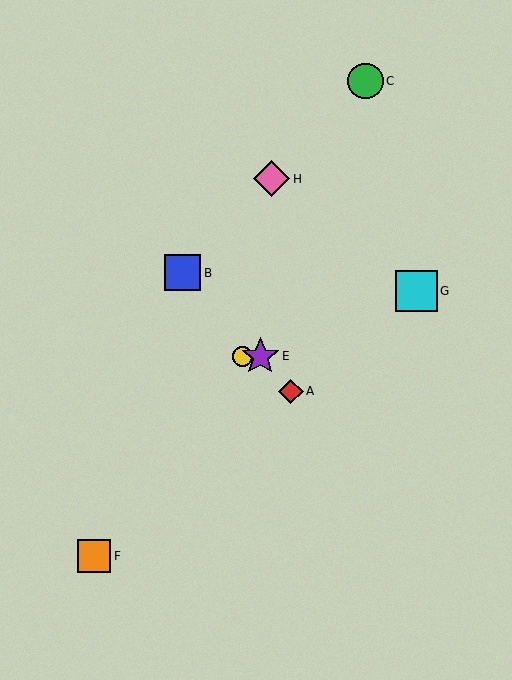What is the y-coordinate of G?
Object G is at y≈291.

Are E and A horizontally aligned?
No, E is at y≈356 and A is at y≈391.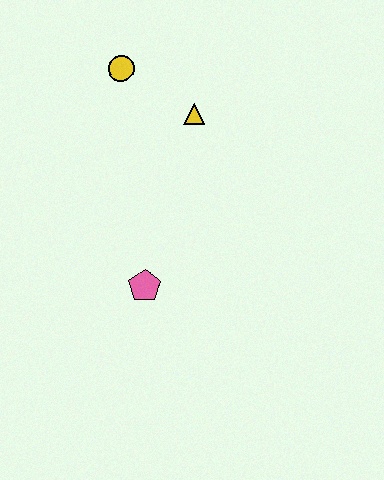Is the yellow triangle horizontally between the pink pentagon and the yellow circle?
No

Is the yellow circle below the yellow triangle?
No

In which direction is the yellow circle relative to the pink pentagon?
The yellow circle is above the pink pentagon.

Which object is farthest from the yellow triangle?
The pink pentagon is farthest from the yellow triangle.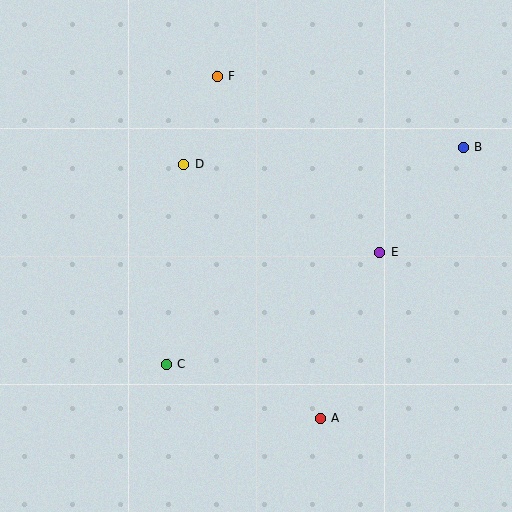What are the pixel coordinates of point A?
Point A is at (320, 418).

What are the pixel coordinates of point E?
Point E is at (380, 252).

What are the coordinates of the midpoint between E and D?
The midpoint between E and D is at (282, 208).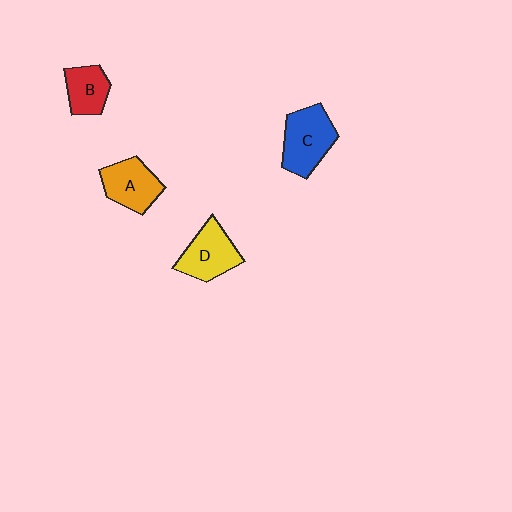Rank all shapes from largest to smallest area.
From largest to smallest: C (blue), D (yellow), A (orange), B (red).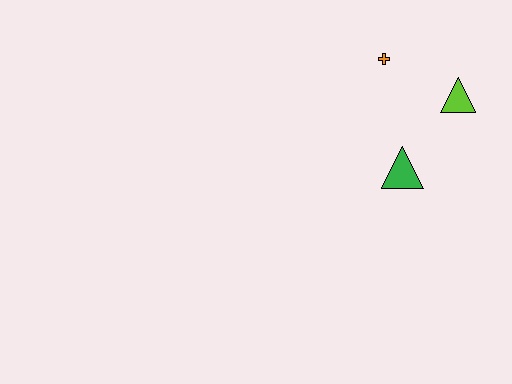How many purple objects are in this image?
There are no purple objects.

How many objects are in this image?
There are 3 objects.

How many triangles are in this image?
There are 2 triangles.